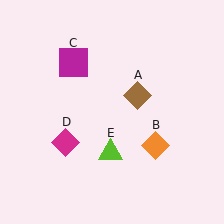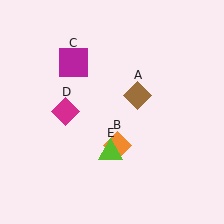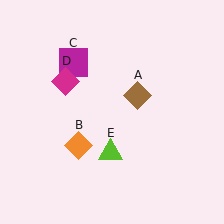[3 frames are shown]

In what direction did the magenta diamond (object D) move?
The magenta diamond (object D) moved up.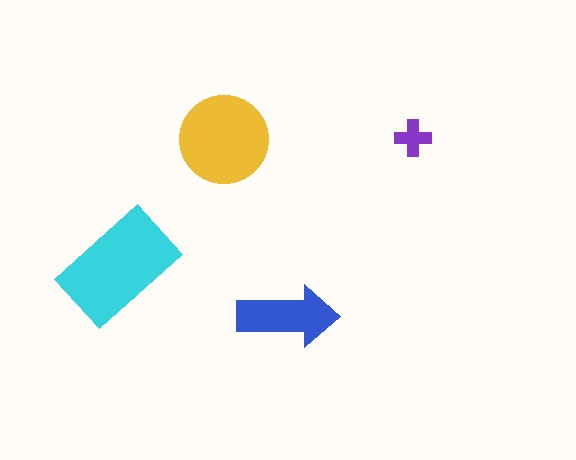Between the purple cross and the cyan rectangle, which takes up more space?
The cyan rectangle.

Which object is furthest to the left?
The cyan rectangle is leftmost.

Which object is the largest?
The cyan rectangle.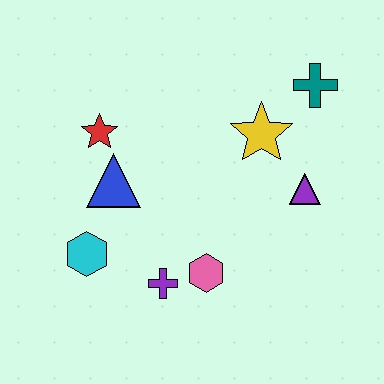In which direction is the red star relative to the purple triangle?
The red star is to the left of the purple triangle.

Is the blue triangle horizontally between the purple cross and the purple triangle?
No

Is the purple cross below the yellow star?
Yes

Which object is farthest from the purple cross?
The teal cross is farthest from the purple cross.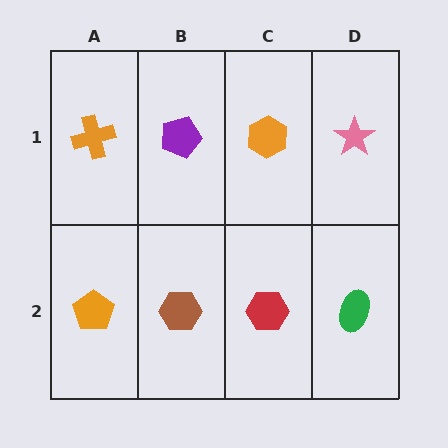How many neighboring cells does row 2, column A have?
2.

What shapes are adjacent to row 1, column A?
An orange pentagon (row 2, column A), a purple pentagon (row 1, column B).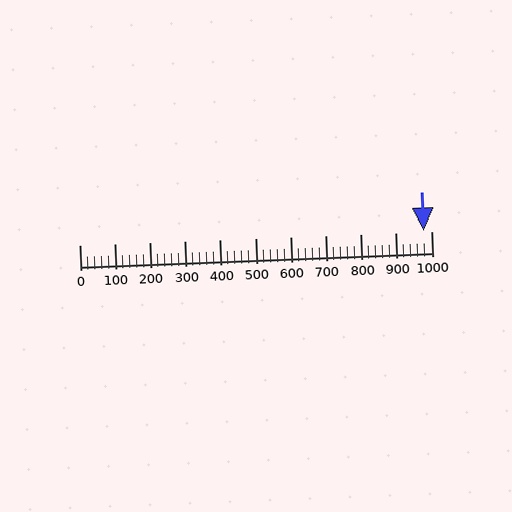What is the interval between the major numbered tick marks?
The major tick marks are spaced 100 units apart.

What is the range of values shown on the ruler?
The ruler shows values from 0 to 1000.